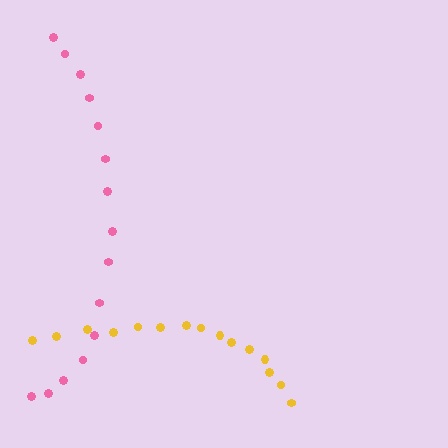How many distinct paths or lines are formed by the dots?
There are 2 distinct paths.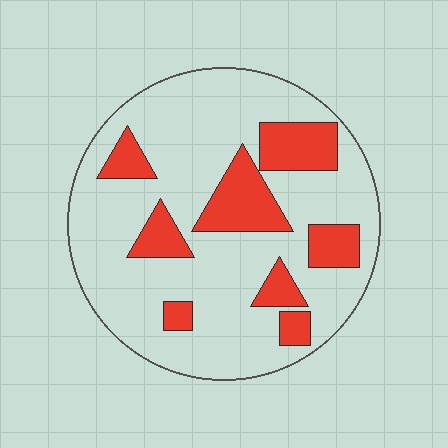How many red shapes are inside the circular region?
8.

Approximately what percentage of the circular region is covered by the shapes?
Approximately 25%.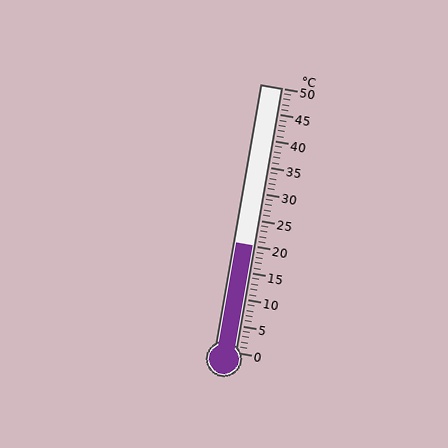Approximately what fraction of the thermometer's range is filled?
The thermometer is filled to approximately 40% of its range.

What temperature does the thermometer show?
The thermometer shows approximately 20°C.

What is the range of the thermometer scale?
The thermometer scale ranges from 0°C to 50°C.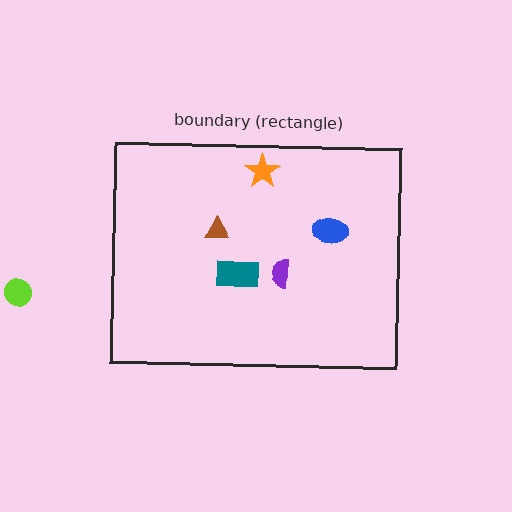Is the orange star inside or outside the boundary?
Inside.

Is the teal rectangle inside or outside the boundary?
Inside.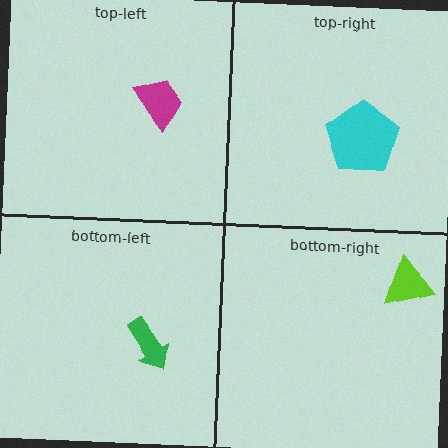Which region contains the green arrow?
The bottom-left region.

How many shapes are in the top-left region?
1.